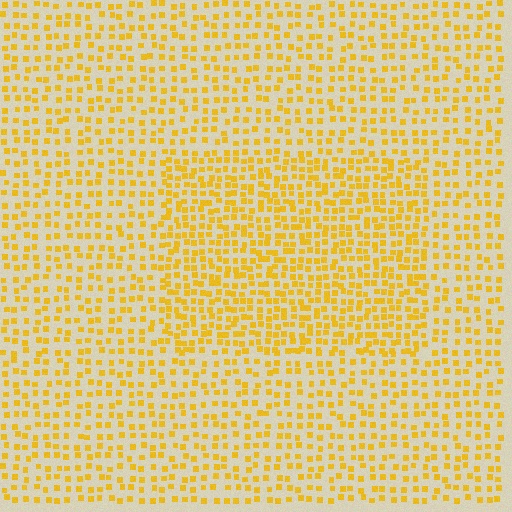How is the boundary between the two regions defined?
The boundary is defined by a change in element density (approximately 1.6x ratio). All elements are the same color, size, and shape.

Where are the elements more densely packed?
The elements are more densely packed inside the rectangle boundary.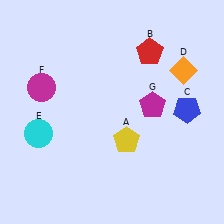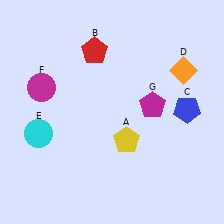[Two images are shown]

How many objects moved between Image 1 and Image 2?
1 object moved between the two images.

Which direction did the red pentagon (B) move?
The red pentagon (B) moved left.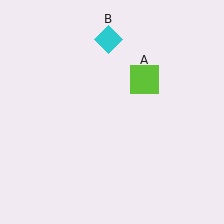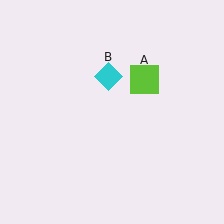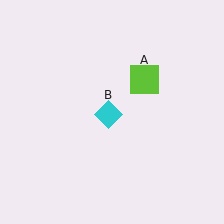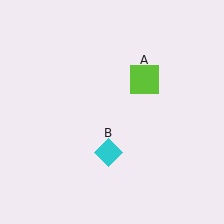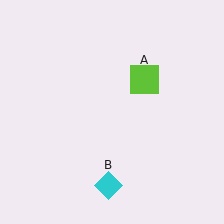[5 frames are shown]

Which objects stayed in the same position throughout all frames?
Lime square (object A) remained stationary.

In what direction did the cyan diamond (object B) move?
The cyan diamond (object B) moved down.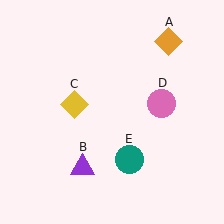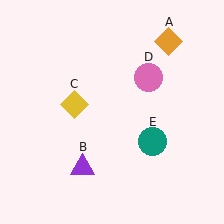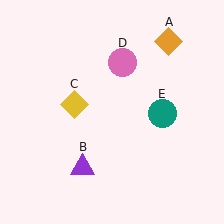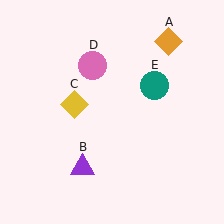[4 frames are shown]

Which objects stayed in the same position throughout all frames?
Orange diamond (object A) and purple triangle (object B) and yellow diamond (object C) remained stationary.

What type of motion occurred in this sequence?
The pink circle (object D), teal circle (object E) rotated counterclockwise around the center of the scene.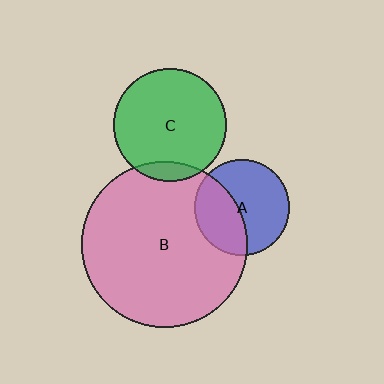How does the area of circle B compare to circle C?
Approximately 2.1 times.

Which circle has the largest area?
Circle B (pink).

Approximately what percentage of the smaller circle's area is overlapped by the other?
Approximately 10%.